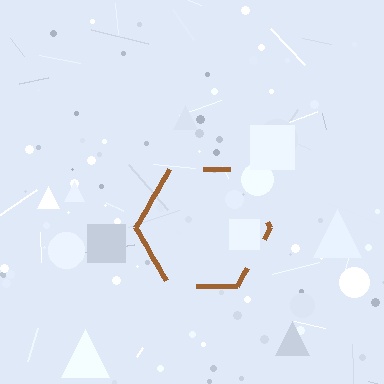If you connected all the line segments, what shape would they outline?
They would outline a hexagon.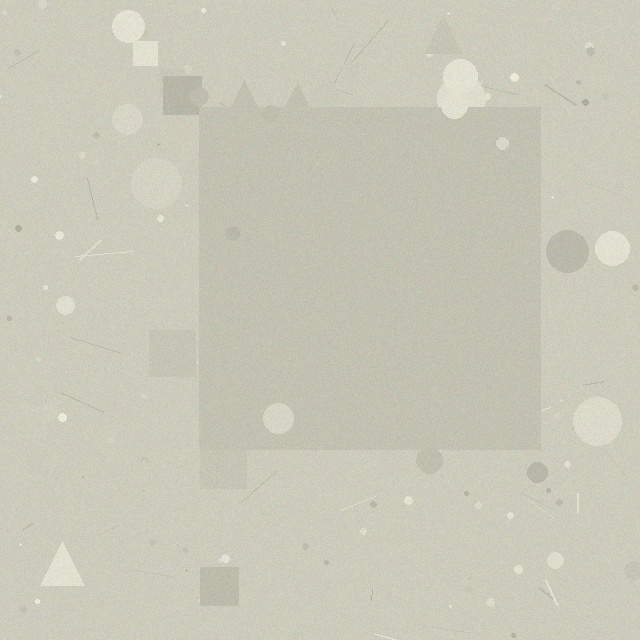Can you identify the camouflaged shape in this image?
The camouflaged shape is a square.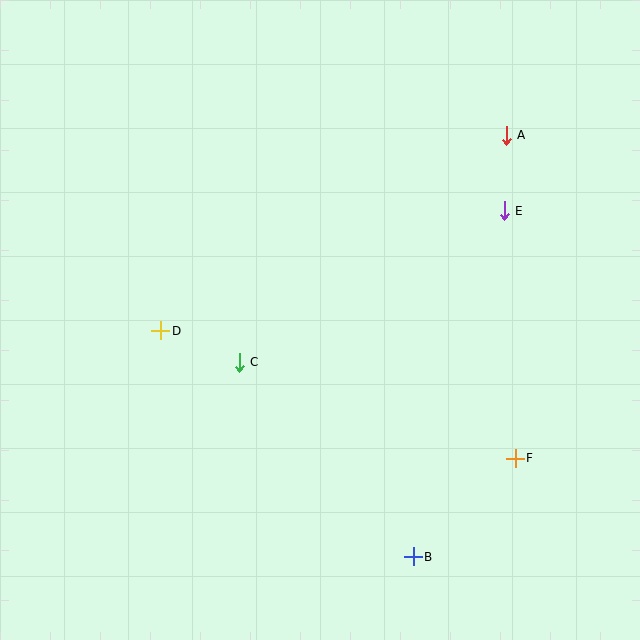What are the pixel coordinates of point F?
Point F is at (515, 458).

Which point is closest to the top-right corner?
Point A is closest to the top-right corner.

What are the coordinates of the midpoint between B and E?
The midpoint between B and E is at (459, 384).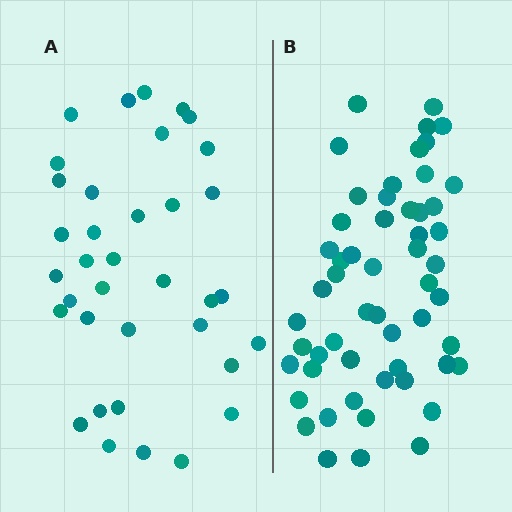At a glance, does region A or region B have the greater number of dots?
Region B (the right region) has more dots.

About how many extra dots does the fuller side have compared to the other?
Region B has approximately 20 more dots than region A.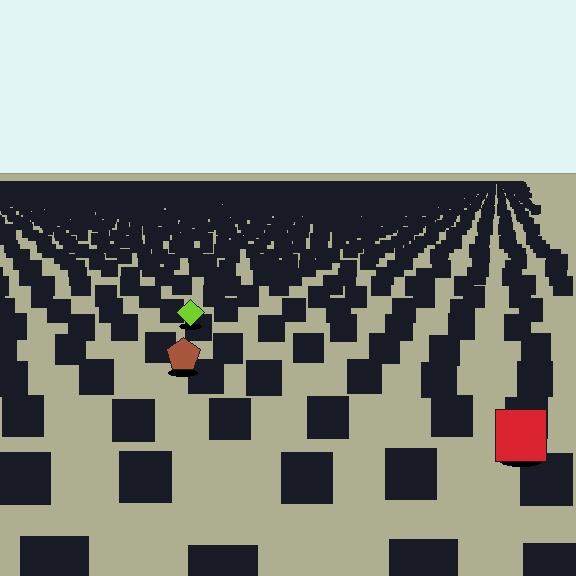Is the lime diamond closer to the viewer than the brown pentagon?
No. The brown pentagon is closer — you can tell from the texture gradient: the ground texture is coarser near it.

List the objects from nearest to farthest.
From nearest to farthest: the red square, the brown pentagon, the lime diamond.